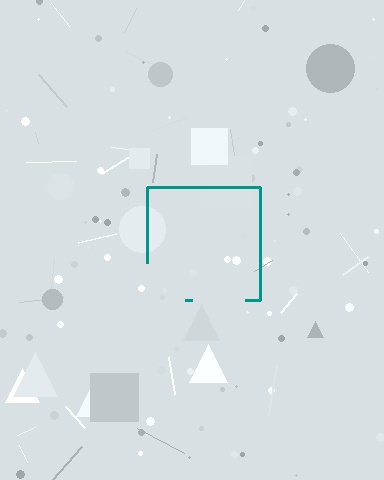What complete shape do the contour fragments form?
The contour fragments form a square.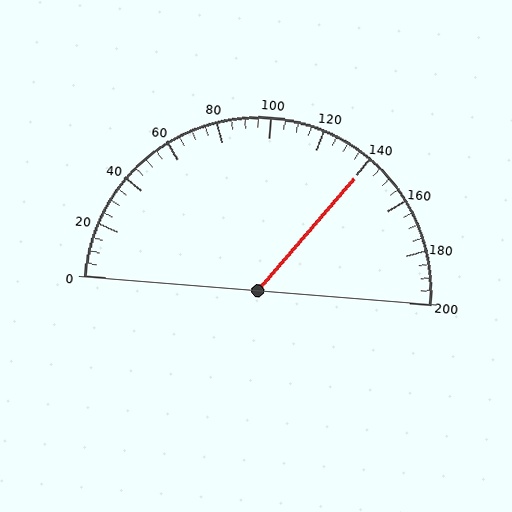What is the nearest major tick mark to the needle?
The nearest major tick mark is 140.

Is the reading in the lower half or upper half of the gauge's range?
The reading is in the upper half of the range (0 to 200).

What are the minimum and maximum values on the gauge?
The gauge ranges from 0 to 200.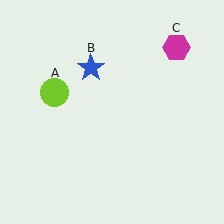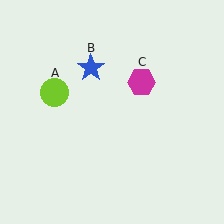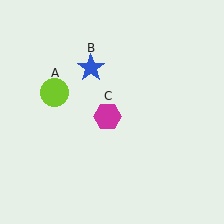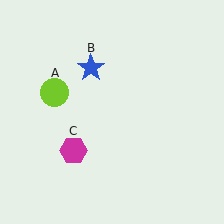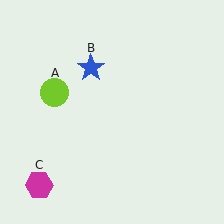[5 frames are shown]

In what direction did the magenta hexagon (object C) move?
The magenta hexagon (object C) moved down and to the left.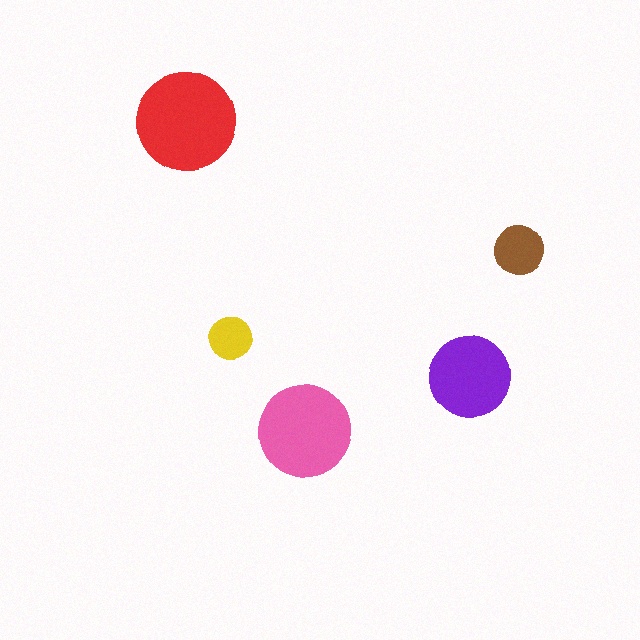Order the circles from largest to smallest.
the red one, the pink one, the purple one, the brown one, the yellow one.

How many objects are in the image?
There are 5 objects in the image.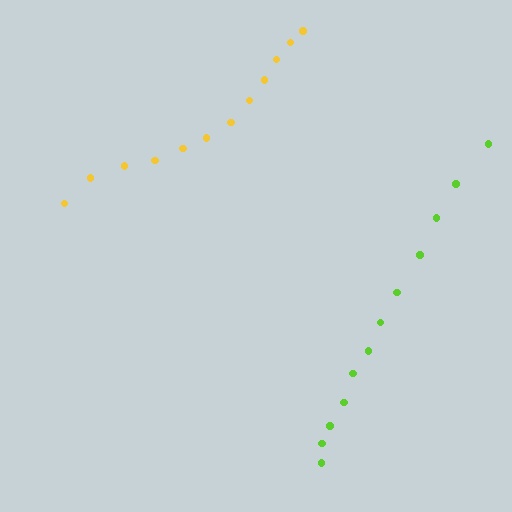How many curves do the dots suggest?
There are 2 distinct paths.